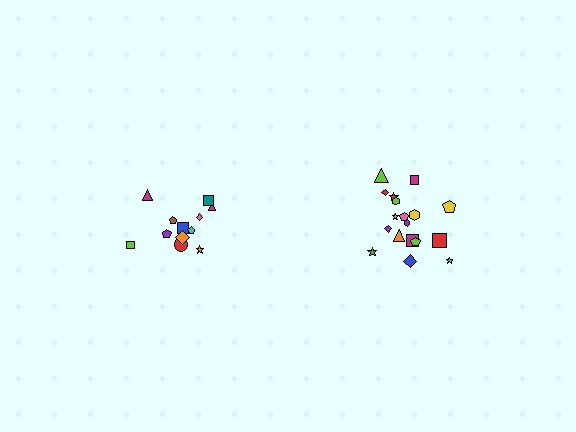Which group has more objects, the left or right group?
The right group.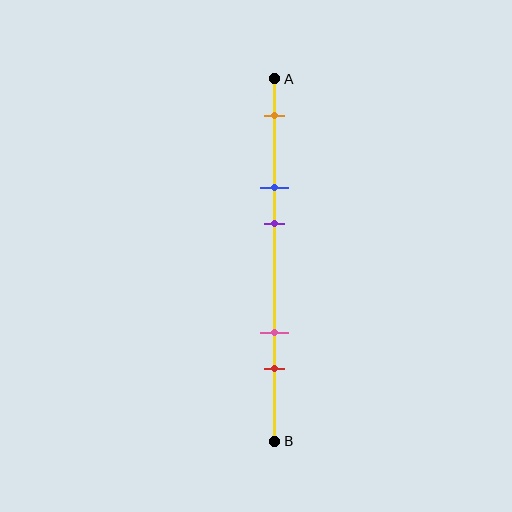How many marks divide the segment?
There are 5 marks dividing the segment.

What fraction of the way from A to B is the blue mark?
The blue mark is approximately 30% (0.3) of the way from A to B.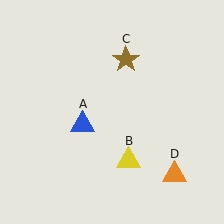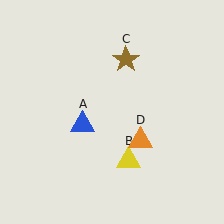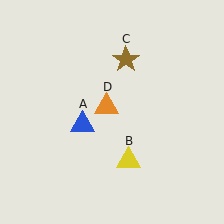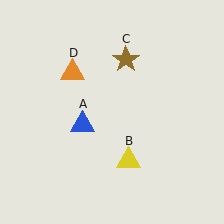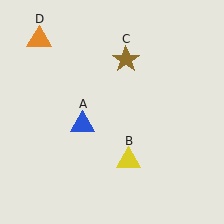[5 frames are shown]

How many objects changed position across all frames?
1 object changed position: orange triangle (object D).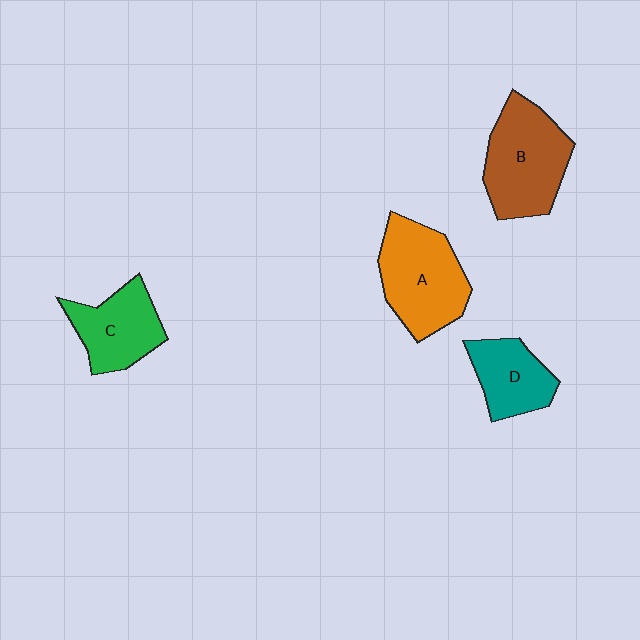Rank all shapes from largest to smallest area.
From largest to smallest: B (brown), A (orange), C (green), D (teal).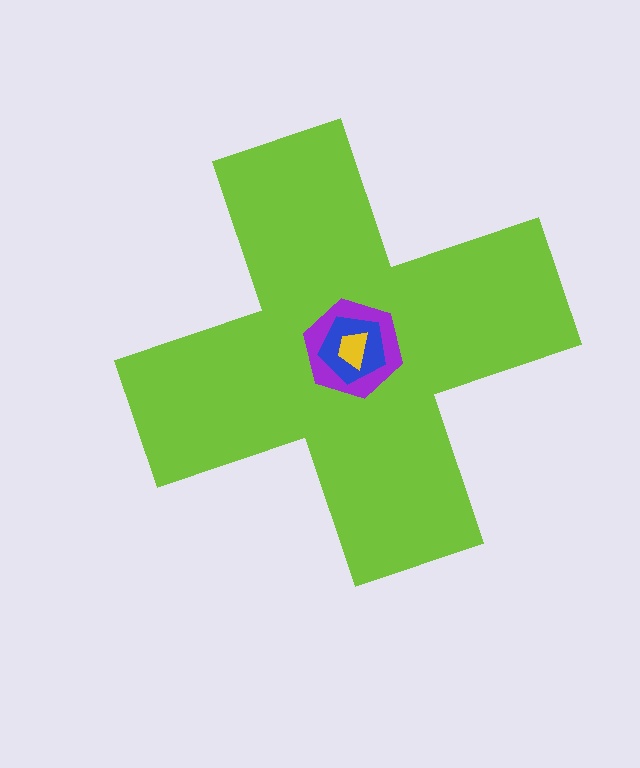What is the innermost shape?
The yellow trapezoid.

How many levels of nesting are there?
4.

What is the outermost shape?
The lime cross.